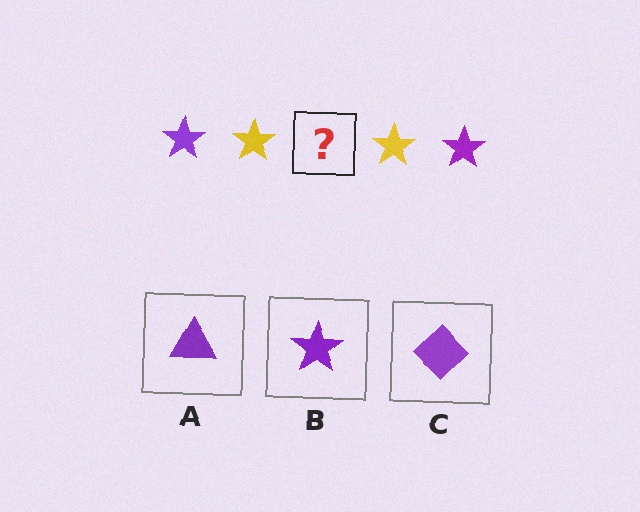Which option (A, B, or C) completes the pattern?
B.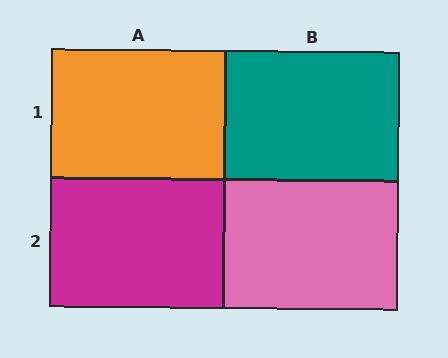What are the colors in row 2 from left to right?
Magenta, pink.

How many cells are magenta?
1 cell is magenta.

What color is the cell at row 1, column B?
Teal.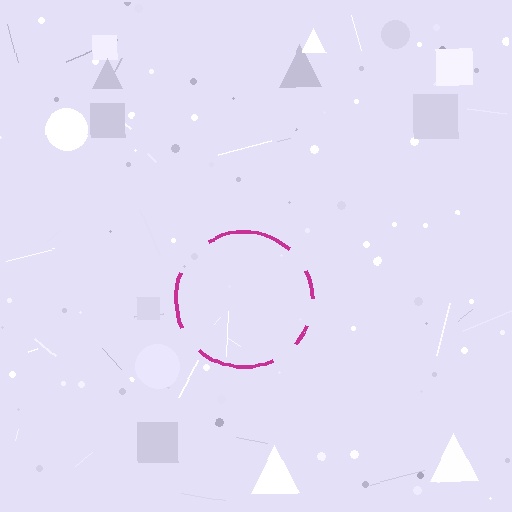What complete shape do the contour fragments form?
The contour fragments form a circle.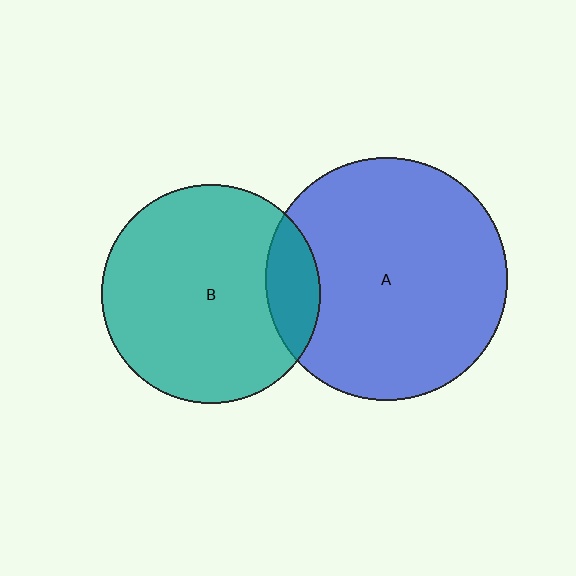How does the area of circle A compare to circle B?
Approximately 1.2 times.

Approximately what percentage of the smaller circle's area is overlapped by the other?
Approximately 15%.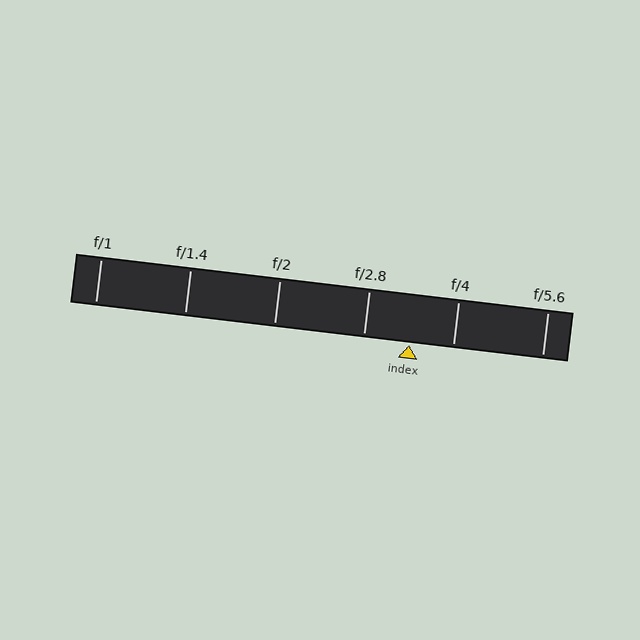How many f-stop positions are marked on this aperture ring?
There are 6 f-stop positions marked.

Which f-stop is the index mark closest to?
The index mark is closest to f/4.